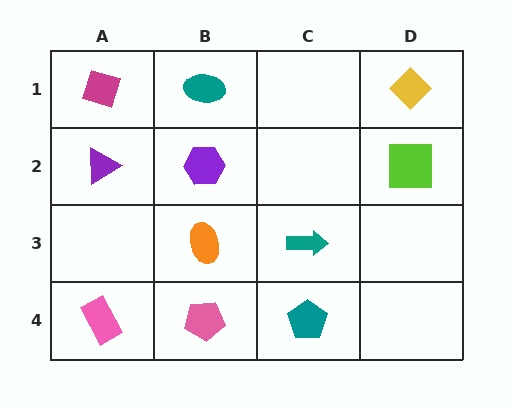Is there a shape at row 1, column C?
No, that cell is empty.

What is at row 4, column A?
A pink rectangle.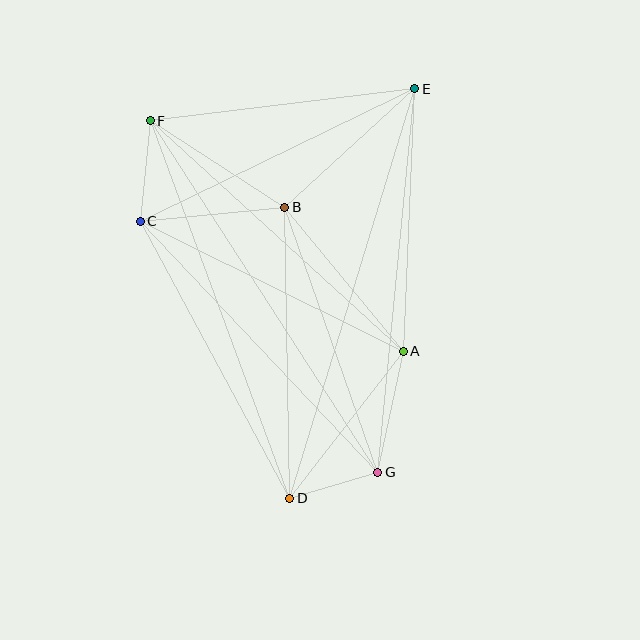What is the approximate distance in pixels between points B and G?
The distance between B and G is approximately 281 pixels.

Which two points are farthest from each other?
Points D and E are farthest from each other.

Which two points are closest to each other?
Points D and G are closest to each other.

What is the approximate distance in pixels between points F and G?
The distance between F and G is approximately 419 pixels.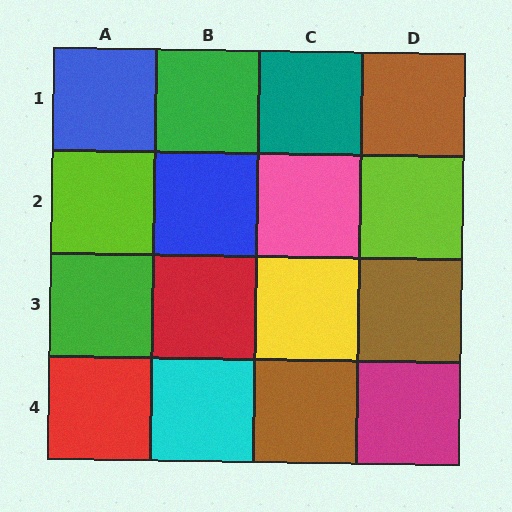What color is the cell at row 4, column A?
Red.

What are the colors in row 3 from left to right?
Green, red, yellow, brown.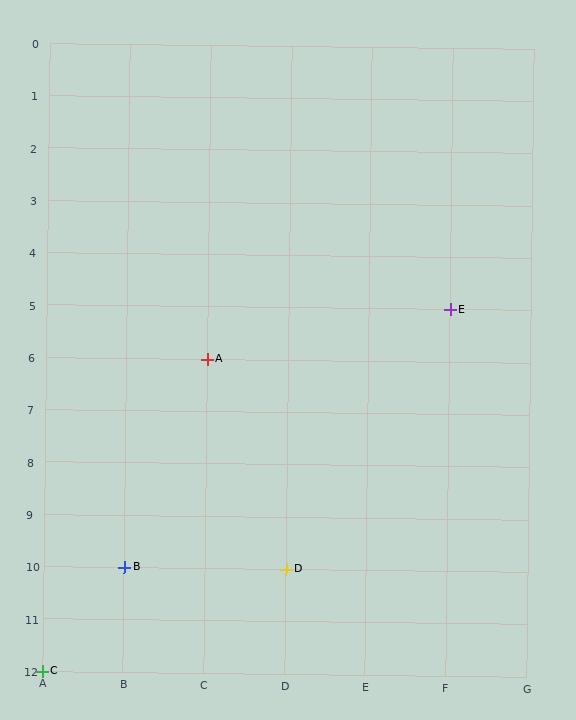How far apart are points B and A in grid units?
Points B and A are 1 column and 4 rows apart (about 4.1 grid units diagonally).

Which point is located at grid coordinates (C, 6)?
Point A is at (C, 6).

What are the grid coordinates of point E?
Point E is at grid coordinates (F, 5).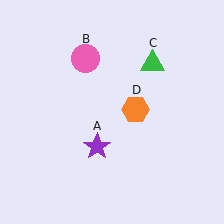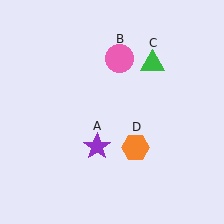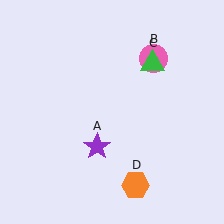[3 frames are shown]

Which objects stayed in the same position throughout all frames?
Purple star (object A) and green triangle (object C) remained stationary.